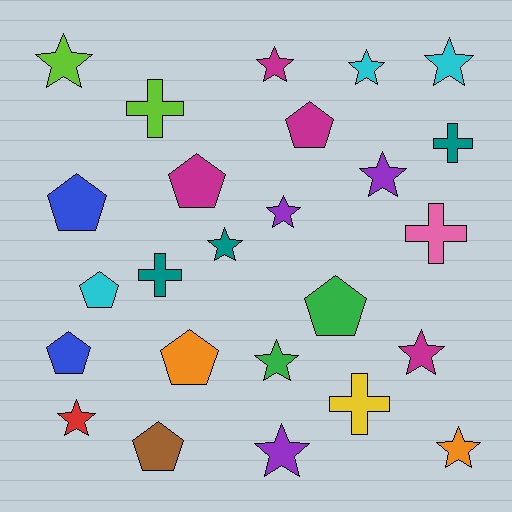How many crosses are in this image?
There are 5 crosses.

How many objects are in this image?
There are 25 objects.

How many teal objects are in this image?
There are 3 teal objects.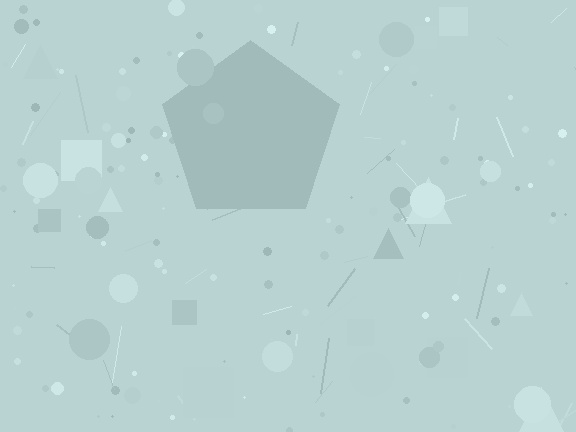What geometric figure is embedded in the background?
A pentagon is embedded in the background.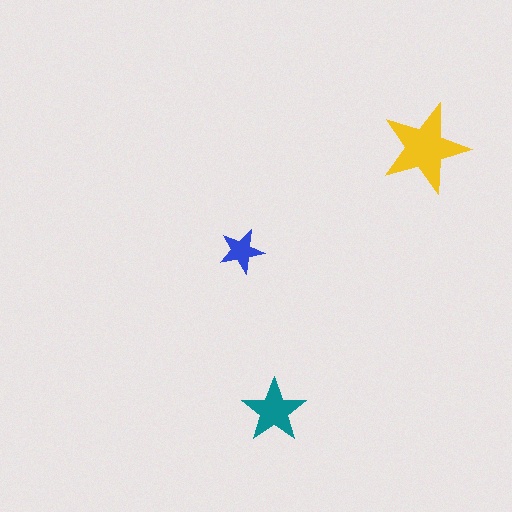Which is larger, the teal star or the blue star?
The teal one.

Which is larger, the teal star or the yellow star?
The yellow one.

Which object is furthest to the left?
The blue star is leftmost.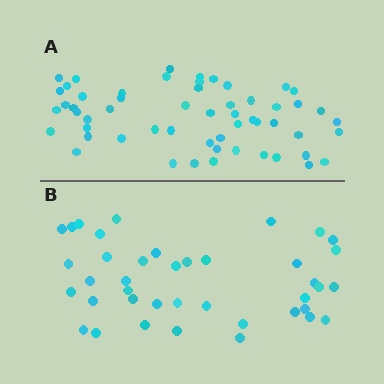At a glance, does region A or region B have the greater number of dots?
Region A (the top region) has more dots.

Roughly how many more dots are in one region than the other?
Region A has approximately 15 more dots than region B.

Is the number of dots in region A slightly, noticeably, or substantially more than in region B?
Region A has noticeably more, but not dramatically so. The ratio is roughly 1.4 to 1.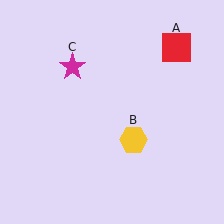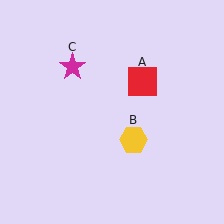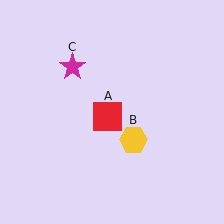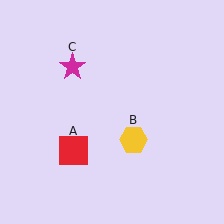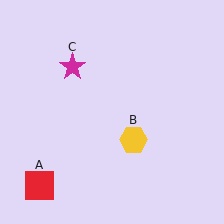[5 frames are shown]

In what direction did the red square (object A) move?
The red square (object A) moved down and to the left.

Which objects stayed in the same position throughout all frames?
Yellow hexagon (object B) and magenta star (object C) remained stationary.